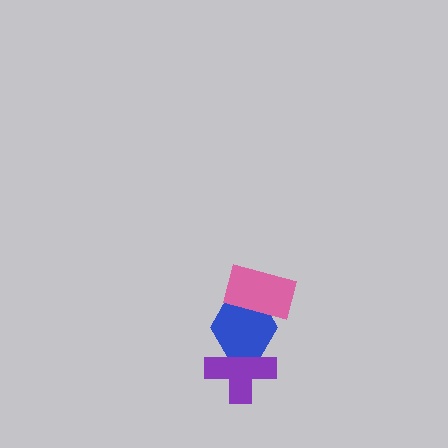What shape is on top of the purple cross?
The blue hexagon is on top of the purple cross.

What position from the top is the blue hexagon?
The blue hexagon is 2nd from the top.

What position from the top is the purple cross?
The purple cross is 3rd from the top.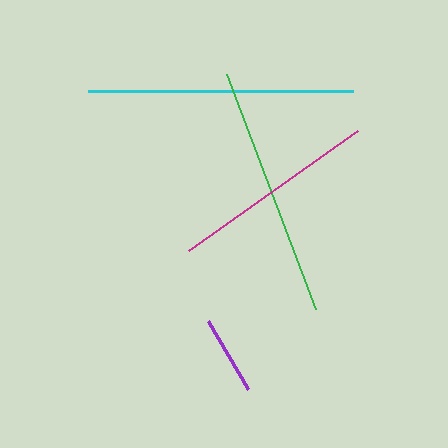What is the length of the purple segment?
The purple segment is approximately 79 pixels long.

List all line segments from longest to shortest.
From longest to shortest: cyan, green, magenta, purple.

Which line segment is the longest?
The cyan line is the longest at approximately 265 pixels.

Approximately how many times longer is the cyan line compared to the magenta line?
The cyan line is approximately 1.3 times the length of the magenta line.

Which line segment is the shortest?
The purple line is the shortest at approximately 79 pixels.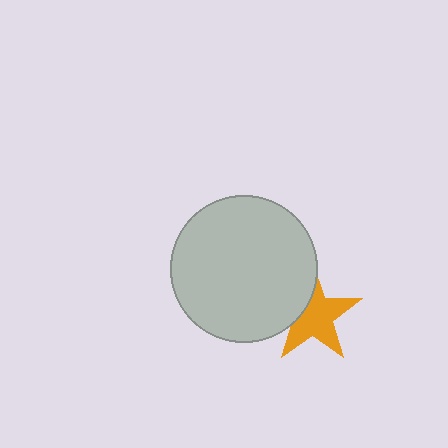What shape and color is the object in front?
The object in front is a light gray circle.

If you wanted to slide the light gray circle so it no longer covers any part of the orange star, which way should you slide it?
Slide it left — that is the most direct way to separate the two shapes.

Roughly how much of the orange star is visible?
Most of it is visible (roughly 69%).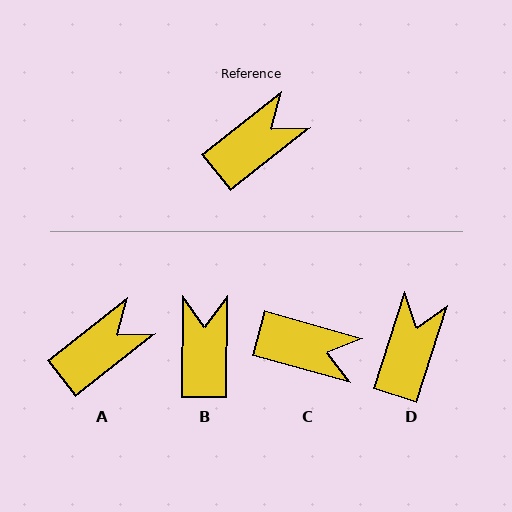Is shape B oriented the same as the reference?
No, it is off by about 51 degrees.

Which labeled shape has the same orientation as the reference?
A.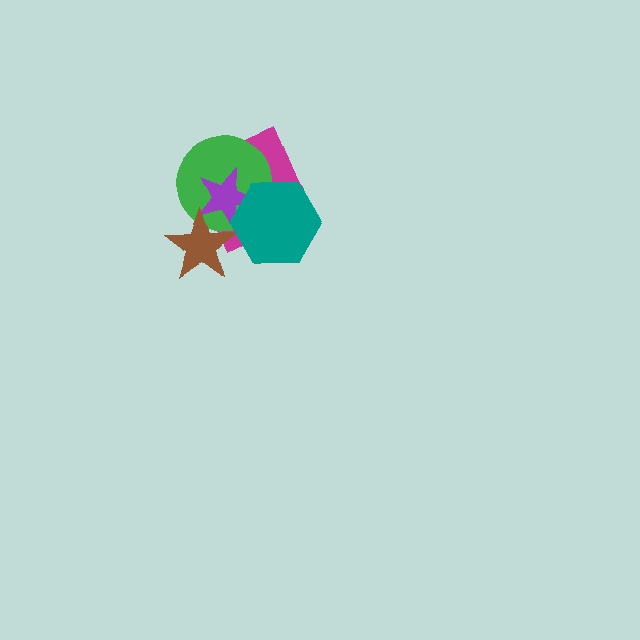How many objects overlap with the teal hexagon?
3 objects overlap with the teal hexagon.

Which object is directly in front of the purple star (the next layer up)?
The brown star is directly in front of the purple star.